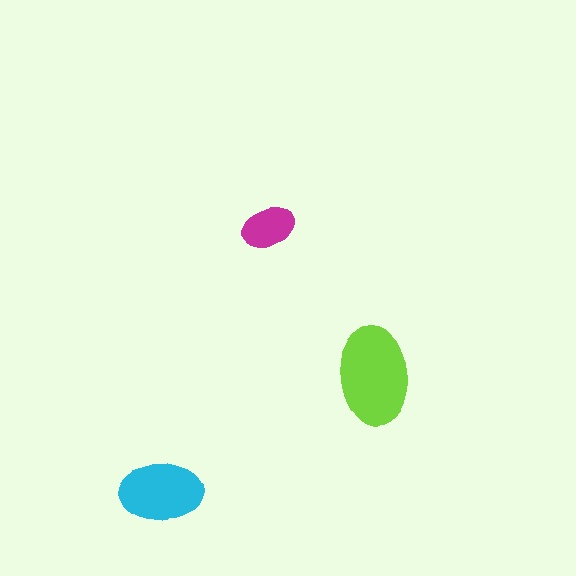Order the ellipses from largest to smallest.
the lime one, the cyan one, the magenta one.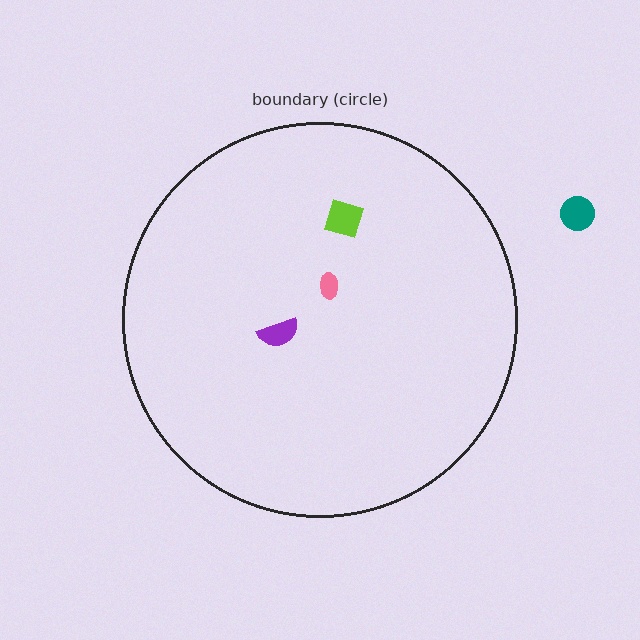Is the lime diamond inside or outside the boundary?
Inside.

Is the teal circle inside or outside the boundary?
Outside.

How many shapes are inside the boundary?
3 inside, 1 outside.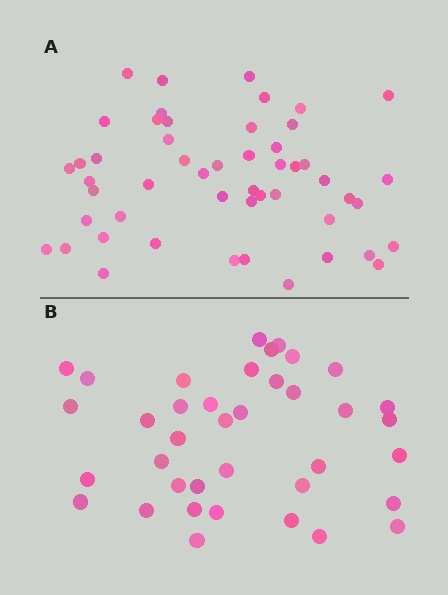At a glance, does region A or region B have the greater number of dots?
Region A (the top region) has more dots.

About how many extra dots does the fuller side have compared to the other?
Region A has approximately 15 more dots than region B.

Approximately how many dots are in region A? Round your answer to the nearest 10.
About 50 dots. (The exact count is 51, which rounds to 50.)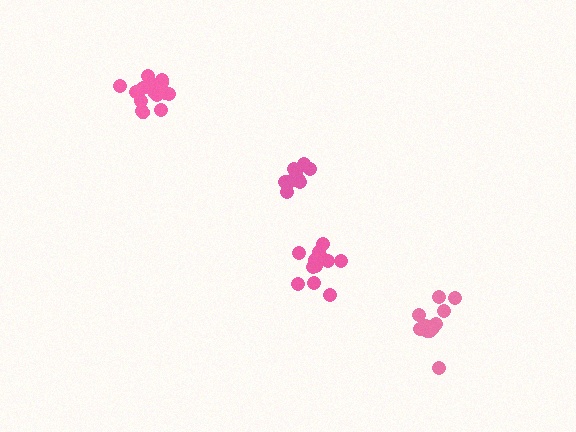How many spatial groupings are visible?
There are 4 spatial groupings.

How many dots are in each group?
Group 1: 9 dots, Group 2: 11 dots, Group 3: 12 dots, Group 4: 15 dots (47 total).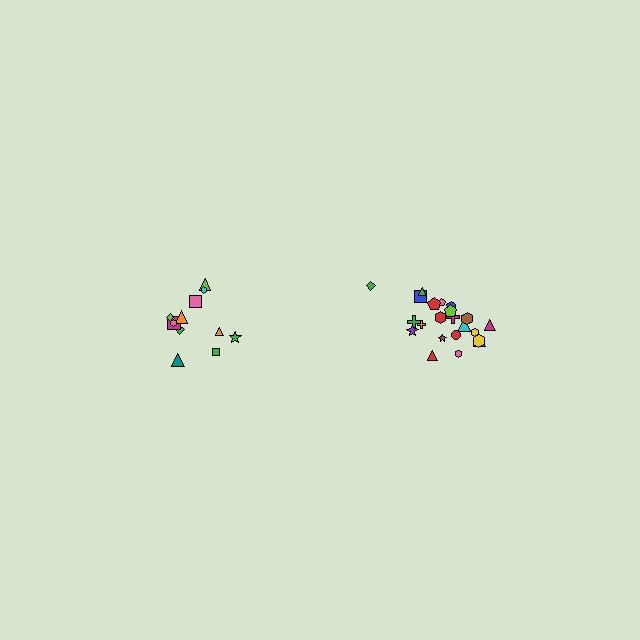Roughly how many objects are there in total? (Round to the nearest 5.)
Roughly 35 objects in total.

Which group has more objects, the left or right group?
The right group.